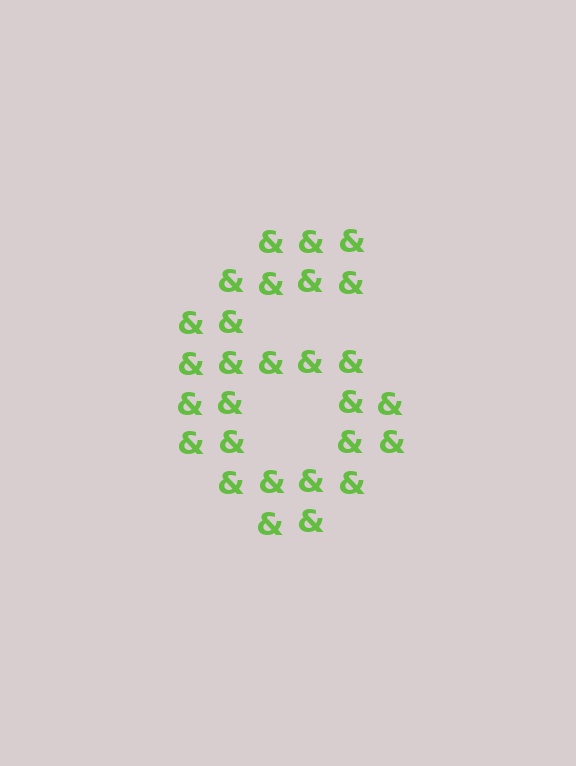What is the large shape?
The large shape is the digit 6.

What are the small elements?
The small elements are ampersands.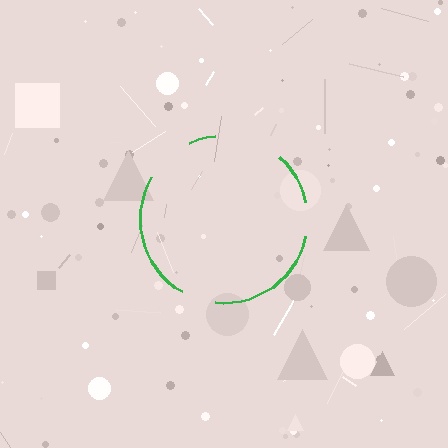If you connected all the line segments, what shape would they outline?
They would outline a circle.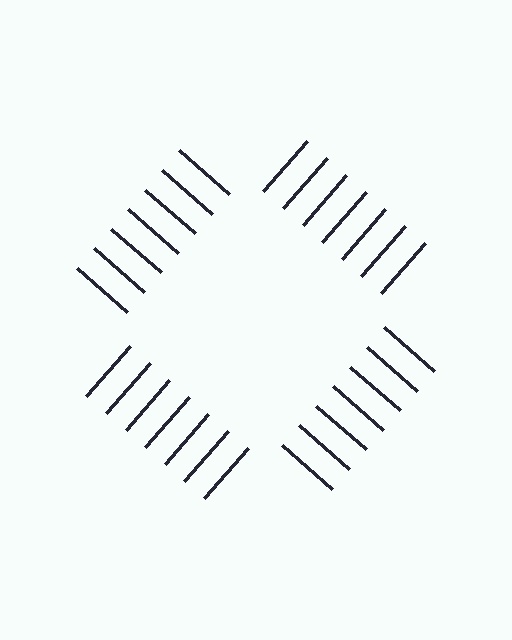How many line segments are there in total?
28 — 7 along each of the 4 edges.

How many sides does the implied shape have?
4 sides — the line-ends trace a square.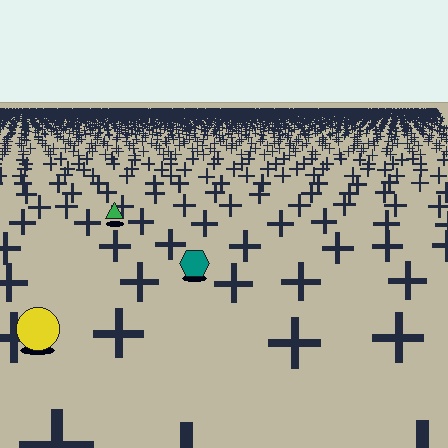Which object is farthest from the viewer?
The green triangle is farthest from the viewer. It appears smaller and the ground texture around it is denser.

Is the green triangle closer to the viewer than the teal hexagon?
No. The teal hexagon is closer — you can tell from the texture gradient: the ground texture is coarser near it.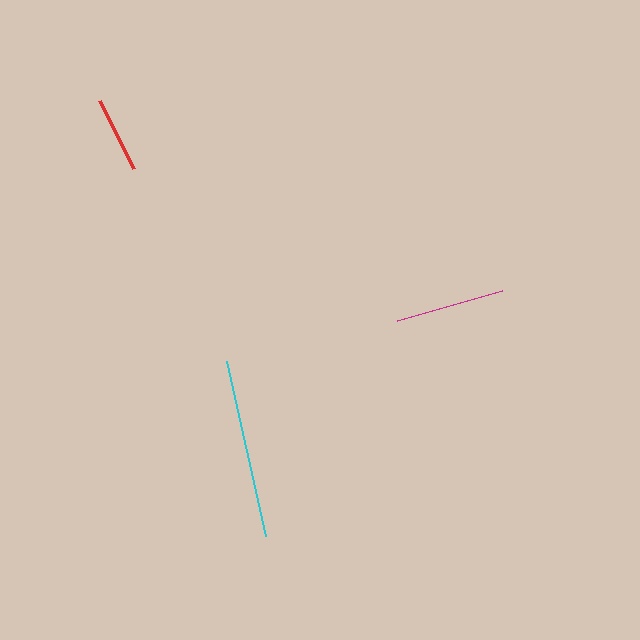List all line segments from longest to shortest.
From longest to shortest: cyan, magenta, red.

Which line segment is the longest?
The cyan line is the longest at approximately 180 pixels.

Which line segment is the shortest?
The red line is the shortest at approximately 76 pixels.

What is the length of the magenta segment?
The magenta segment is approximately 109 pixels long.